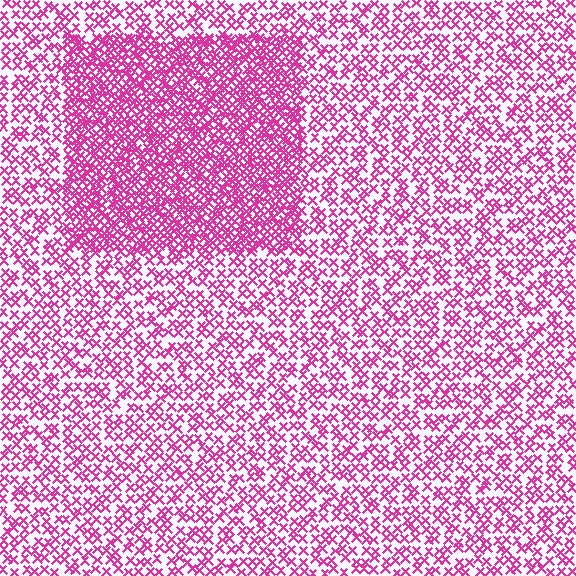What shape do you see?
I see a rectangle.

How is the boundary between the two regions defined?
The boundary is defined by a change in element density (approximately 2.1x ratio). All elements are the same color, size, and shape.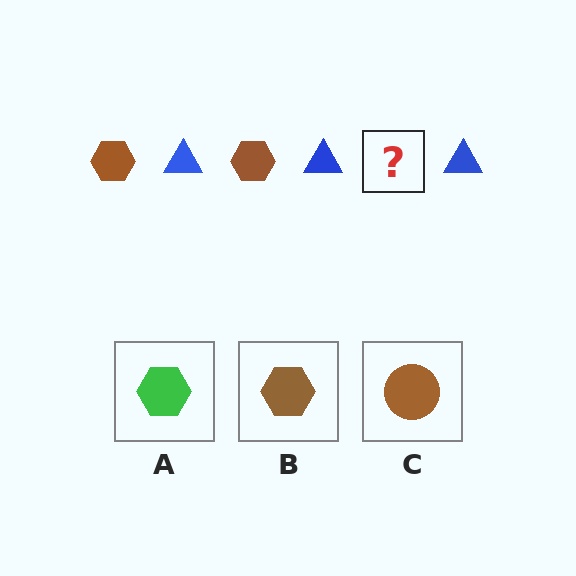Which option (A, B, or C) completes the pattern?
B.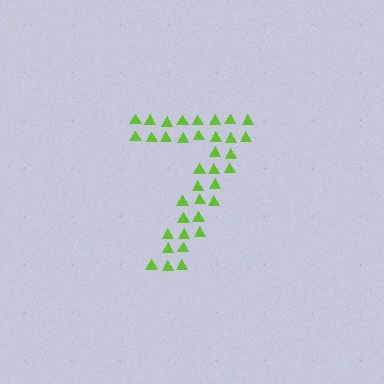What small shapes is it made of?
It is made of small triangles.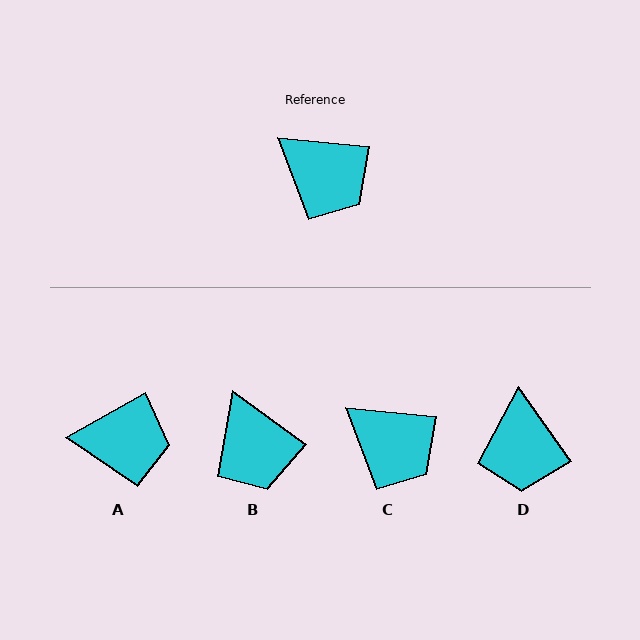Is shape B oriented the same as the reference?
No, it is off by about 31 degrees.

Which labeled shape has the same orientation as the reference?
C.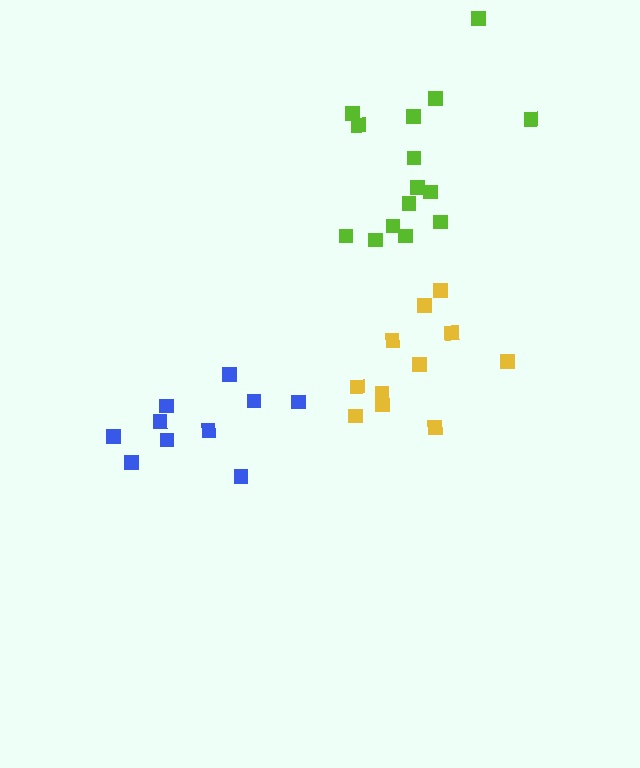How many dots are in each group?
Group 1: 11 dots, Group 2: 15 dots, Group 3: 10 dots (36 total).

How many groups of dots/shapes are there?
There are 3 groups.